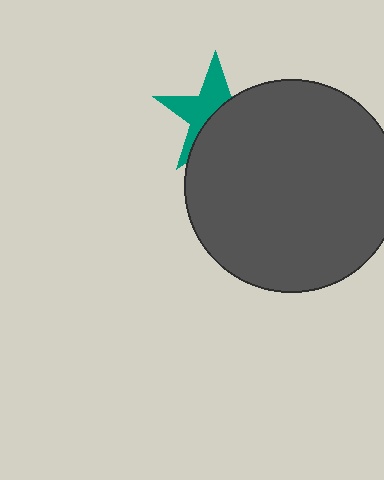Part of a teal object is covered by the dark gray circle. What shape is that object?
It is a star.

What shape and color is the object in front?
The object in front is a dark gray circle.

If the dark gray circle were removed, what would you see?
You would see the complete teal star.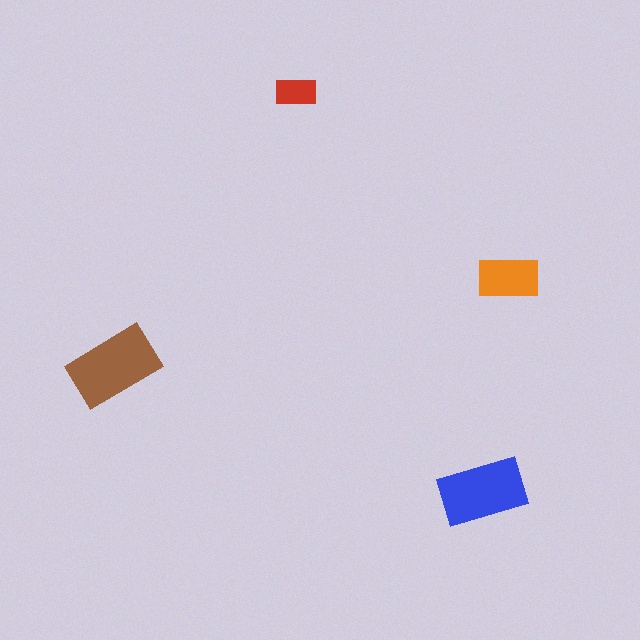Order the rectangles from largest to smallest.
the brown one, the blue one, the orange one, the red one.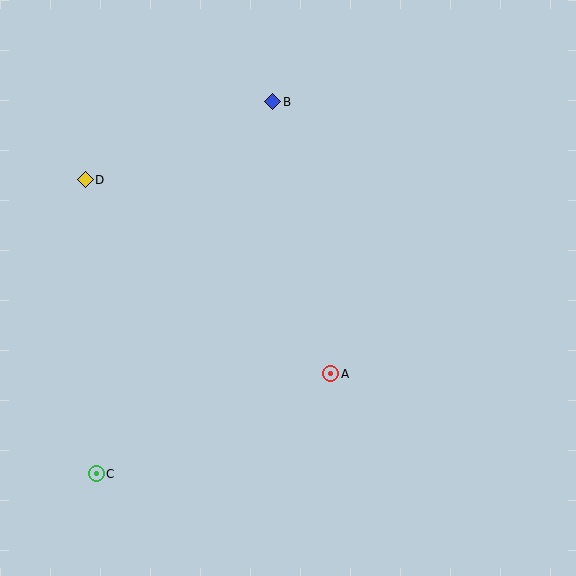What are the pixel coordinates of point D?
Point D is at (85, 180).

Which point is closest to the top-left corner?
Point D is closest to the top-left corner.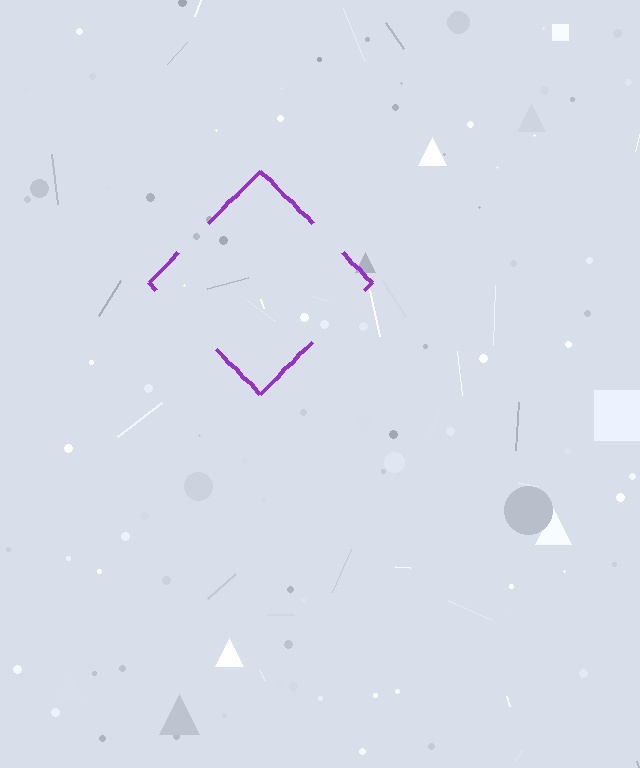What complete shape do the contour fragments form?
The contour fragments form a diamond.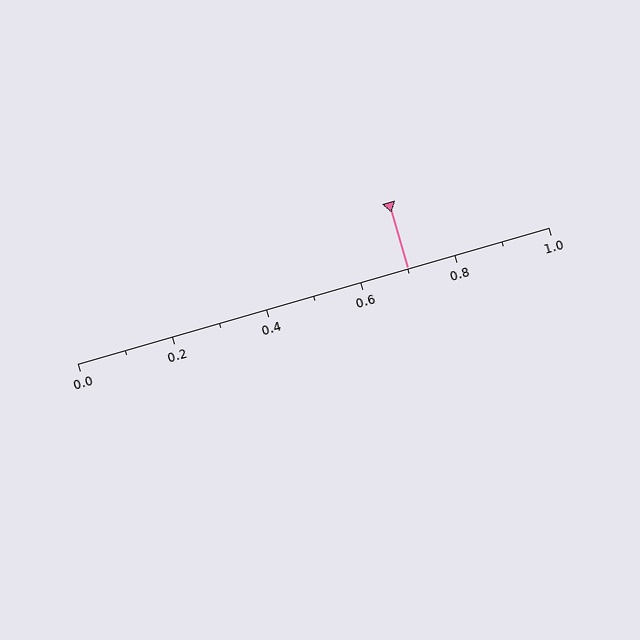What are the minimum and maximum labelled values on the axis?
The axis runs from 0.0 to 1.0.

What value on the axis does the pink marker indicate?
The marker indicates approximately 0.7.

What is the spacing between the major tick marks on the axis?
The major ticks are spaced 0.2 apart.